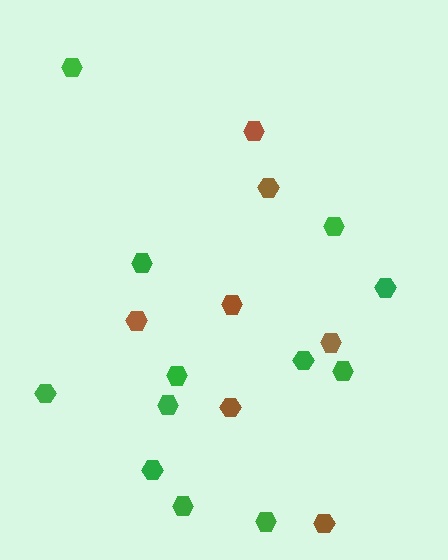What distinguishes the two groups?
There are 2 groups: one group of brown hexagons (7) and one group of green hexagons (12).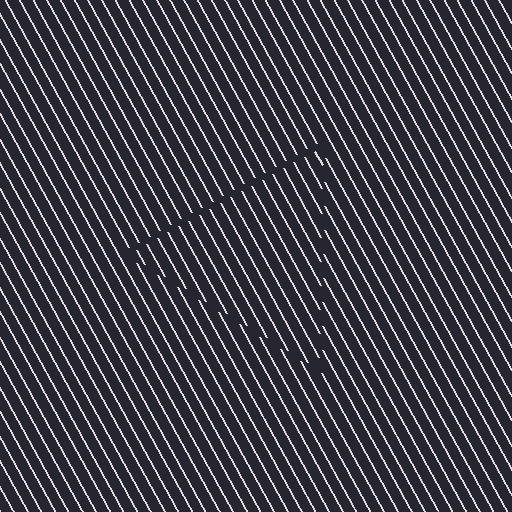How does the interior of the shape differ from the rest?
The interior of the shape contains the same grating, shifted by half a period — the contour is defined by the phase discontinuity where line-ends from the inner and outer gratings abut.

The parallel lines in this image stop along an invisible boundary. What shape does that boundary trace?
An illusory triangle. The interior of the shape contains the same grating, shifted by half a period — the contour is defined by the phase discontinuity where line-ends from the inner and outer gratings abut.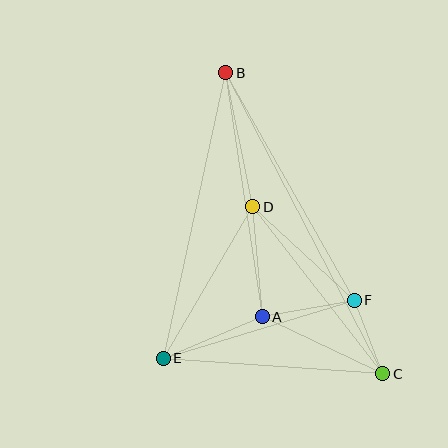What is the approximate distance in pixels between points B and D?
The distance between B and D is approximately 137 pixels.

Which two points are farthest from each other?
Points B and C are farthest from each other.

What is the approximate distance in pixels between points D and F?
The distance between D and F is approximately 138 pixels.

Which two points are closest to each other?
Points C and F are closest to each other.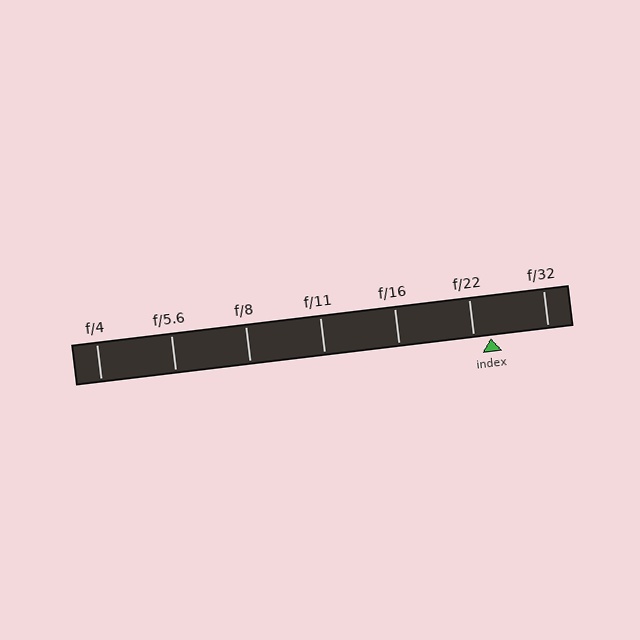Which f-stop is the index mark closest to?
The index mark is closest to f/22.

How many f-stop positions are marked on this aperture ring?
There are 7 f-stop positions marked.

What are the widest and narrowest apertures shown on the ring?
The widest aperture shown is f/4 and the narrowest is f/32.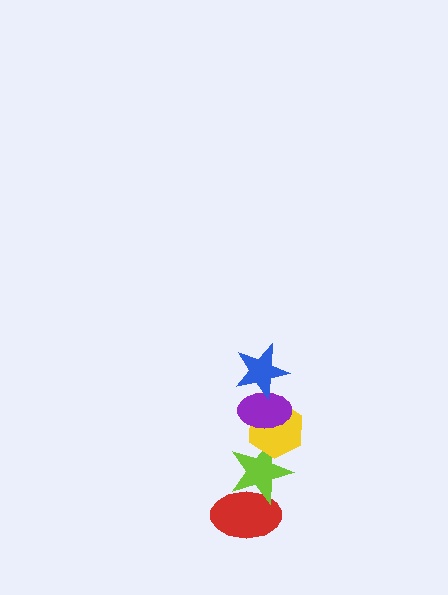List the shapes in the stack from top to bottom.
From top to bottom: the blue star, the purple ellipse, the yellow hexagon, the lime star, the red ellipse.